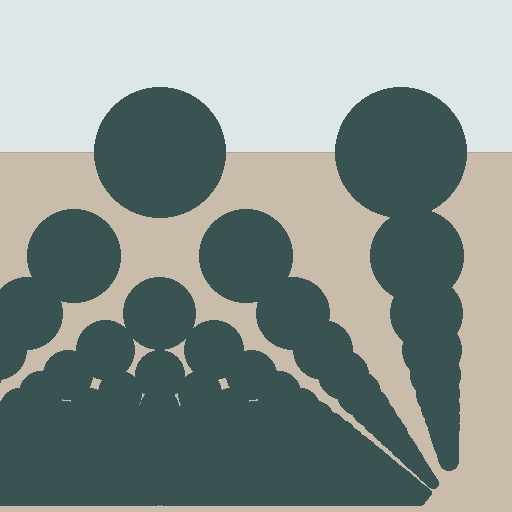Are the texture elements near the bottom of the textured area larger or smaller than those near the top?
Smaller. The gradient is inverted — elements near the bottom are smaller and denser.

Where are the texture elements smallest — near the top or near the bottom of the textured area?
Near the bottom.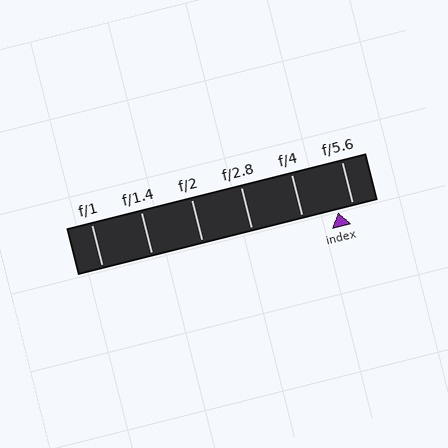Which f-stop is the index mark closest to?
The index mark is closest to f/5.6.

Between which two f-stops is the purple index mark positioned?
The index mark is between f/4 and f/5.6.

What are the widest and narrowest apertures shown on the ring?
The widest aperture shown is f/1 and the narrowest is f/5.6.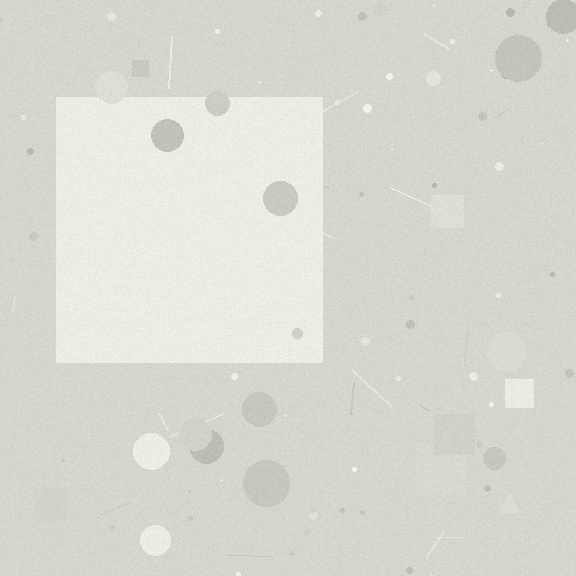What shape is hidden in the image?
A square is hidden in the image.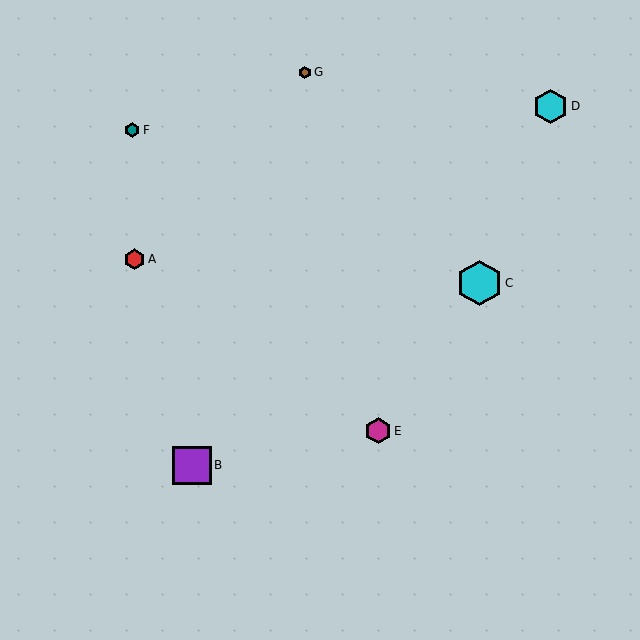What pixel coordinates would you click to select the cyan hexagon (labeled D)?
Click at (551, 106) to select the cyan hexagon D.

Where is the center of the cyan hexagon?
The center of the cyan hexagon is at (480, 283).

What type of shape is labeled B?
Shape B is a purple square.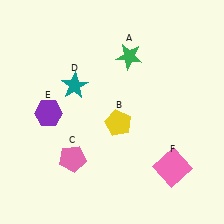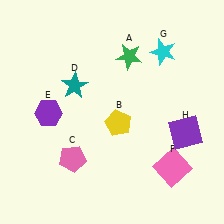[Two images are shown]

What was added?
A cyan star (G), a purple square (H) were added in Image 2.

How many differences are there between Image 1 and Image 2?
There are 2 differences between the two images.